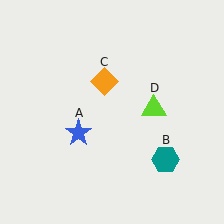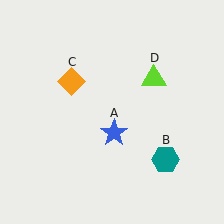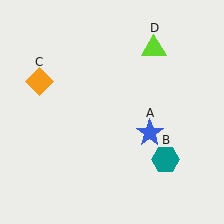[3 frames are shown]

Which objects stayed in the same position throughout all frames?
Teal hexagon (object B) remained stationary.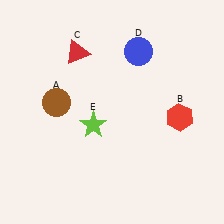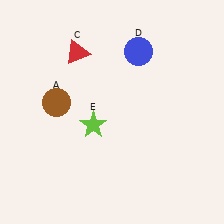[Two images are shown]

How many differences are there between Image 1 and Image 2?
There is 1 difference between the two images.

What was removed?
The red hexagon (B) was removed in Image 2.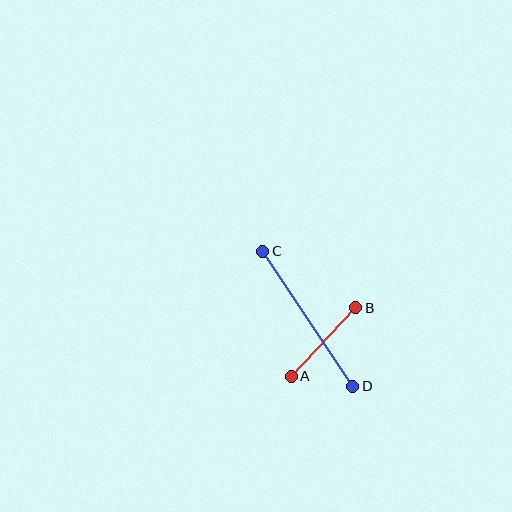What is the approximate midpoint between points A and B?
The midpoint is at approximately (324, 342) pixels.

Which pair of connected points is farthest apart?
Points C and D are farthest apart.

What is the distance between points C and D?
The distance is approximately 162 pixels.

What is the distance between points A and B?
The distance is approximately 94 pixels.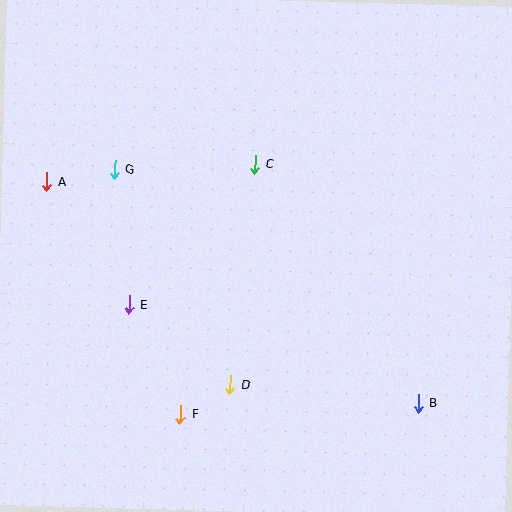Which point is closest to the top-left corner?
Point A is closest to the top-left corner.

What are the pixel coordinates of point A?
Point A is at (47, 182).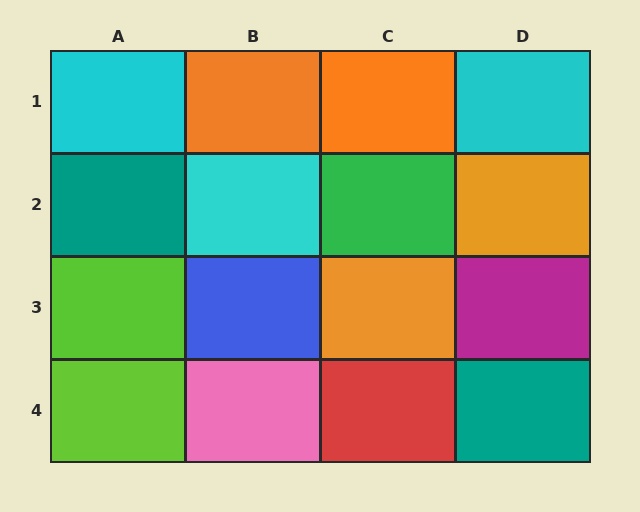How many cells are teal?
2 cells are teal.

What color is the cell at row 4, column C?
Red.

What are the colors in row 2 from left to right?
Teal, cyan, green, orange.